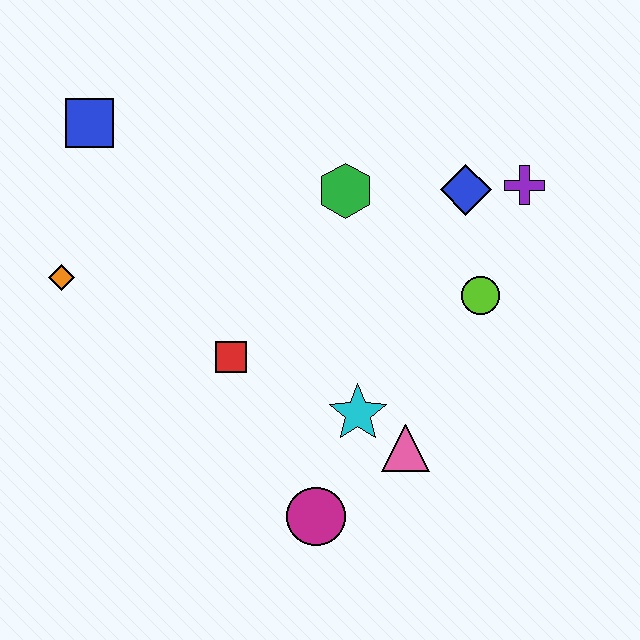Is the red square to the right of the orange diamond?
Yes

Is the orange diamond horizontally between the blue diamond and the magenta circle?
No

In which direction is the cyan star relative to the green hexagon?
The cyan star is below the green hexagon.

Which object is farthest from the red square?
The purple cross is farthest from the red square.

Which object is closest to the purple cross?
The blue diamond is closest to the purple cross.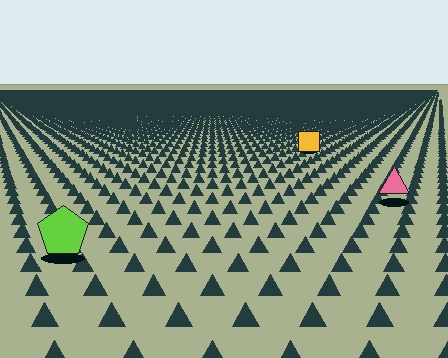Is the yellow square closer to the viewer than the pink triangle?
No. The pink triangle is closer — you can tell from the texture gradient: the ground texture is coarser near it.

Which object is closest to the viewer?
The lime pentagon is closest. The texture marks near it are larger and more spread out.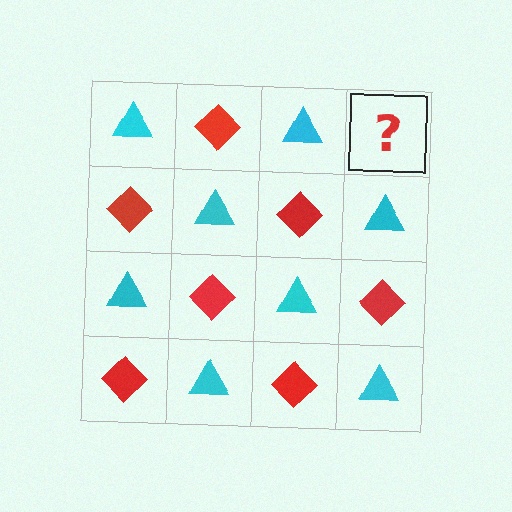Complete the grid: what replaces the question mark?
The question mark should be replaced with a red diamond.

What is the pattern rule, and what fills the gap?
The rule is that it alternates cyan triangle and red diamond in a checkerboard pattern. The gap should be filled with a red diamond.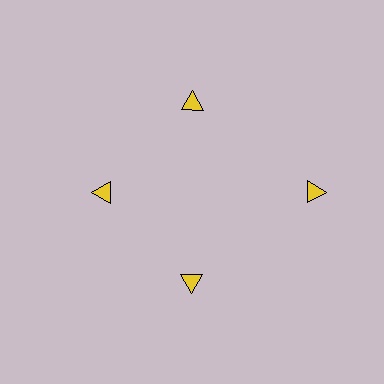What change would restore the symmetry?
The symmetry would be restored by moving it inward, back onto the ring so that all 4 triangles sit at equal angles and equal distance from the center.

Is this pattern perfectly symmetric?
No. The 4 yellow triangles are arranged in a ring, but one element near the 3 o'clock position is pushed outward from the center, breaking the 4-fold rotational symmetry.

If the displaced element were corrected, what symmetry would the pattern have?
It would have 4-fold rotational symmetry — the pattern would map onto itself every 90 degrees.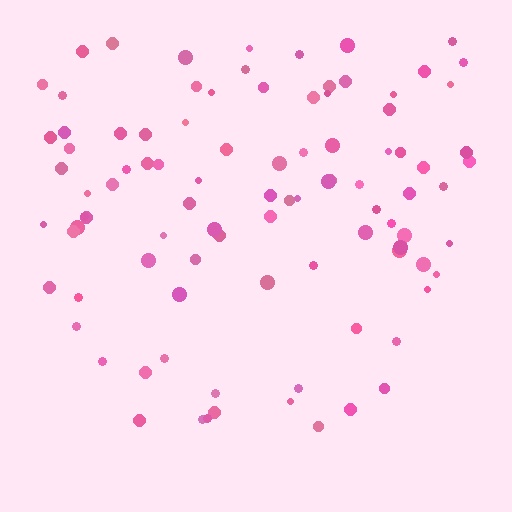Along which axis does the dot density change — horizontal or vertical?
Vertical.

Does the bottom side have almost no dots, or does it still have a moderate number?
Still a moderate number, just noticeably fewer than the top.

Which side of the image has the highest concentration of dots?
The top.